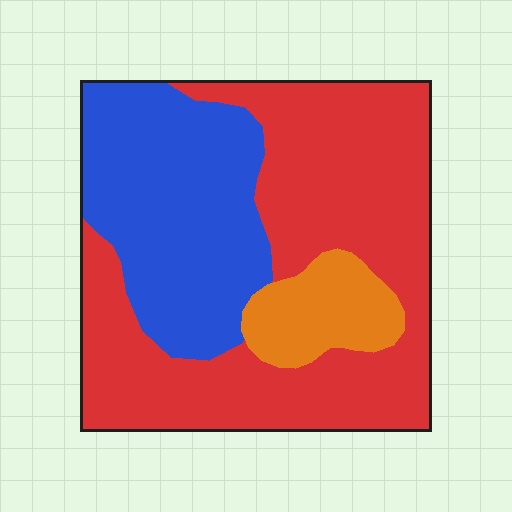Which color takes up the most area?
Red, at roughly 55%.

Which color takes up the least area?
Orange, at roughly 10%.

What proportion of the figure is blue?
Blue takes up about one third (1/3) of the figure.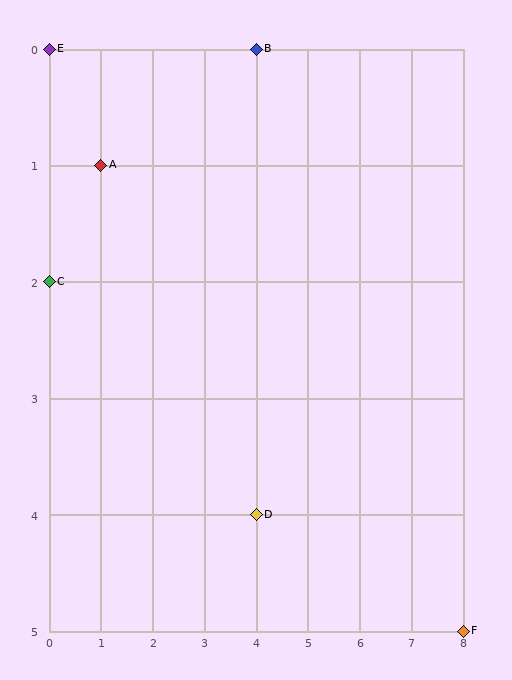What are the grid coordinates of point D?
Point D is at grid coordinates (4, 4).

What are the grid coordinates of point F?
Point F is at grid coordinates (8, 5).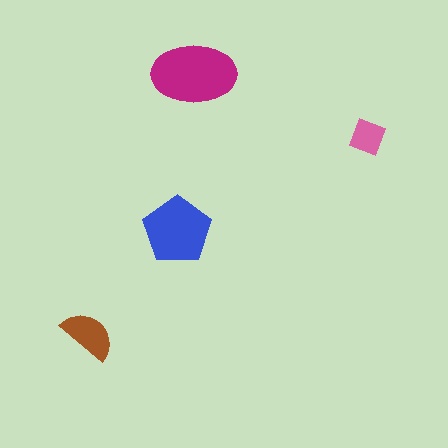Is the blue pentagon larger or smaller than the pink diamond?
Larger.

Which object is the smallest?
The pink diamond.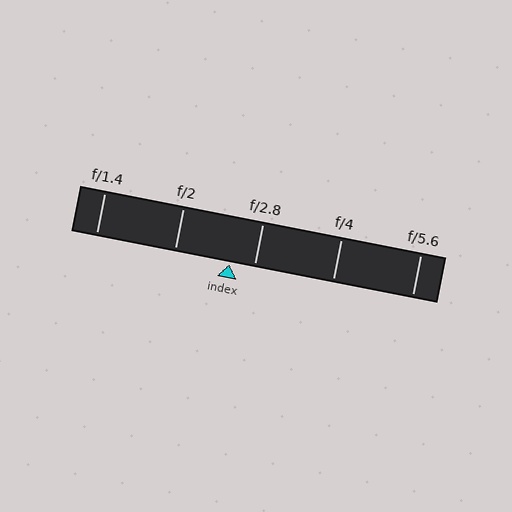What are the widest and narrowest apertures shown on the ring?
The widest aperture shown is f/1.4 and the narrowest is f/5.6.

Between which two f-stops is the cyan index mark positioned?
The index mark is between f/2 and f/2.8.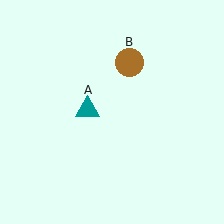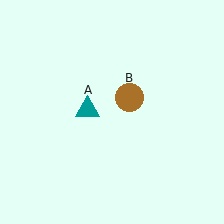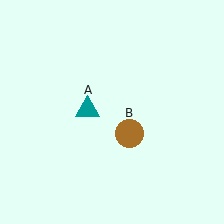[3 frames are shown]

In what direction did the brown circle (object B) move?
The brown circle (object B) moved down.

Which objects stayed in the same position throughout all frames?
Teal triangle (object A) remained stationary.